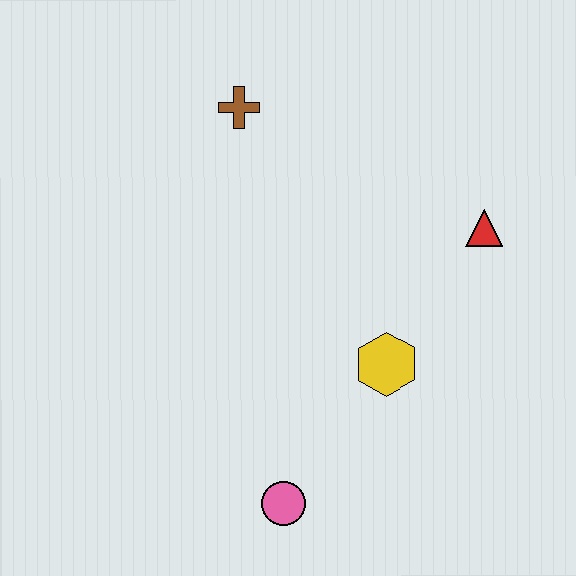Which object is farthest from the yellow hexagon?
The brown cross is farthest from the yellow hexagon.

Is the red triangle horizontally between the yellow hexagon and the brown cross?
No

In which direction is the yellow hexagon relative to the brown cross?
The yellow hexagon is below the brown cross.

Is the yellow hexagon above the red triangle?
No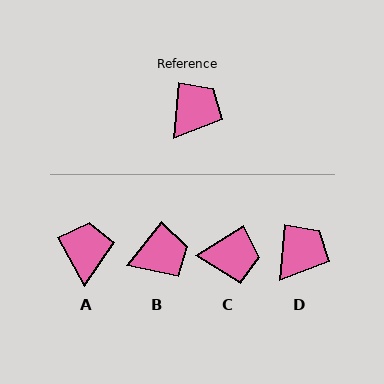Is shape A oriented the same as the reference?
No, it is off by about 35 degrees.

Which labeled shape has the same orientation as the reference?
D.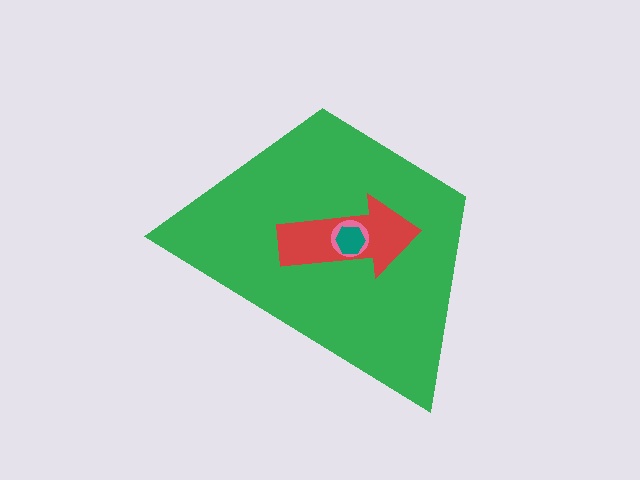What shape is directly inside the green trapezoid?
The red arrow.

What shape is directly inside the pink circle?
The teal hexagon.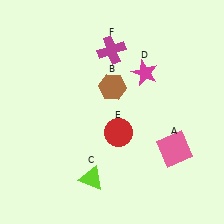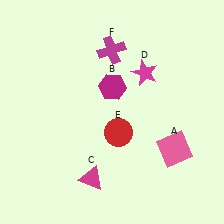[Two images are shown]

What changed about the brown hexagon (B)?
In Image 1, B is brown. In Image 2, it changed to magenta.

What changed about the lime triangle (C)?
In Image 1, C is lime. In Image 2, it changed to magenta.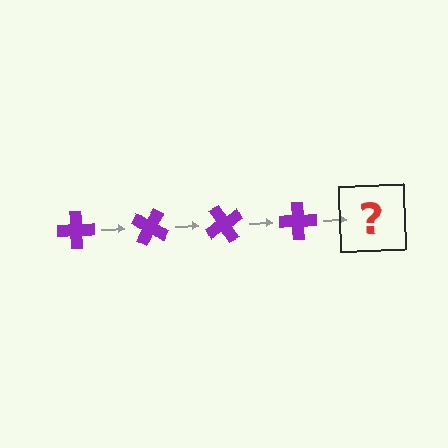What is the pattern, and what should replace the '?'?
The pattern is that the cross rotates 30 degrees each step. The '?' should be a purple cross rotated 120 degrees.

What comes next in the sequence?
The next element should be a purple cross rotated 120 degrees.